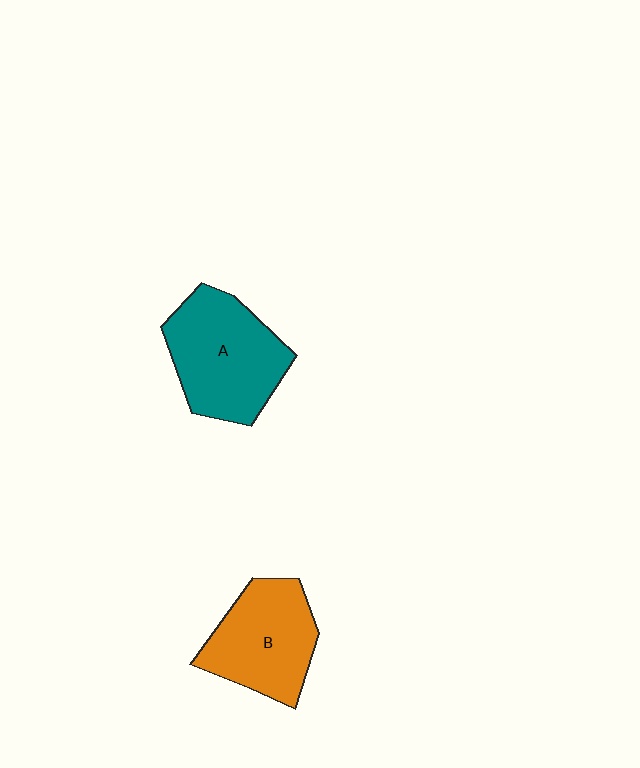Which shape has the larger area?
Shape A (teal).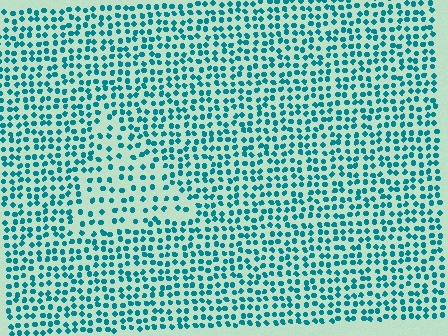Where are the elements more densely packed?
The elements are more densely packed outside the triangle boundary.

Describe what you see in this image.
The image contains small teal elements arranged at two different densities. A triangle-shaped region is visible where the elements are less densely packed than the surrounding area.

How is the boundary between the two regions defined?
The boundary is defined by a change in element density (approximately 1.7x ratio). All elements are the same color, size, and shape.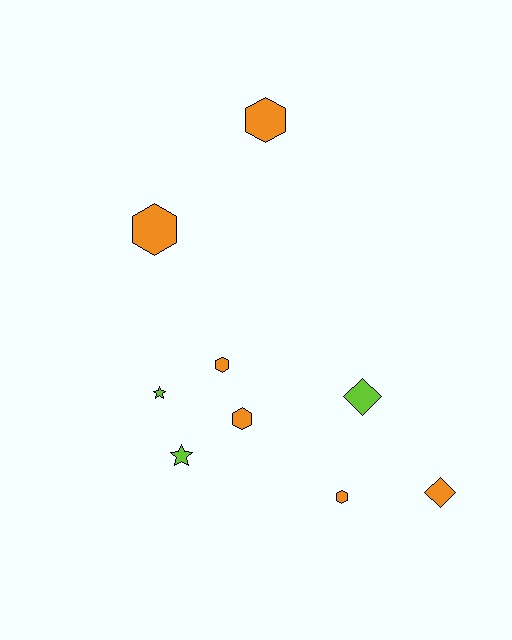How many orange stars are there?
There are no orange stars.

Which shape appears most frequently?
Hexagon, with 5 objects.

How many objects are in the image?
There are 9 objects.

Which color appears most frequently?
Orange, with 6 objects.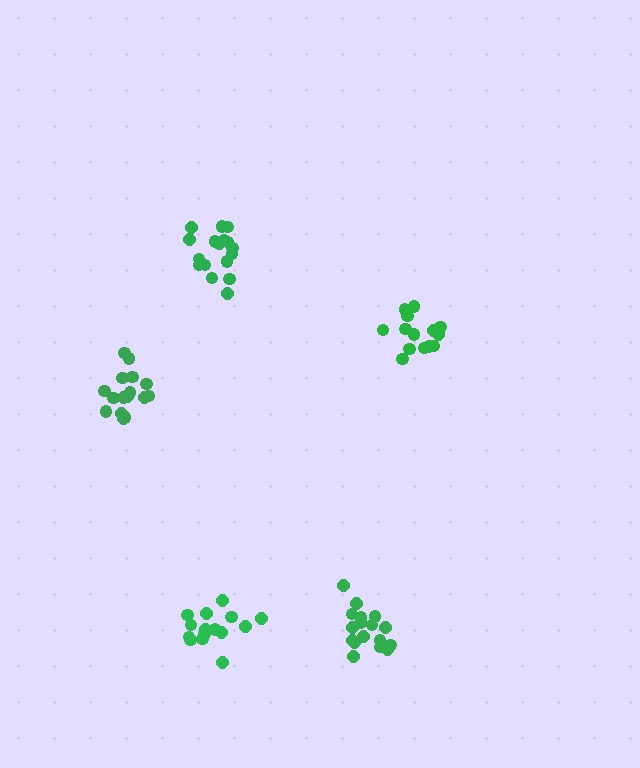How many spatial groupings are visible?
There are 5 spatial groupings.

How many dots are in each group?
Group 1: 15 dots, Group 2: 15 dots, Group 3: 17 dots, Group 4: 18 dots, Group 5: 16 dots (81 total).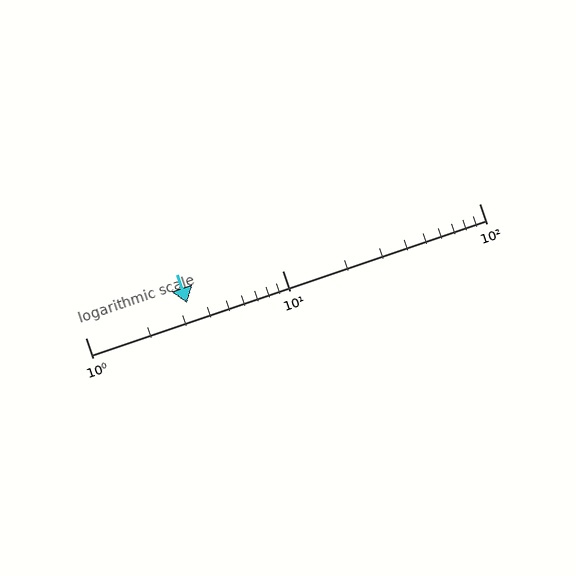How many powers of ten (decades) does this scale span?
The scale spans 2 decades, from 1 to 100.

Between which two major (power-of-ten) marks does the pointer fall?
The pointer is between 1 and 10.